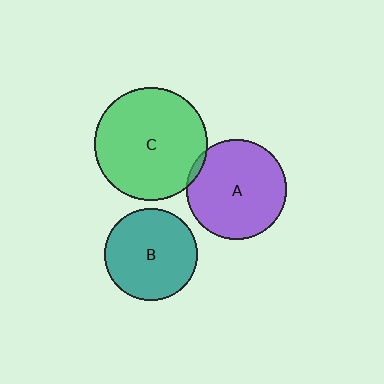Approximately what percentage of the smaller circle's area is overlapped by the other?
Approximately 5%.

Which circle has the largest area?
Circle C (green).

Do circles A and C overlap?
Yes.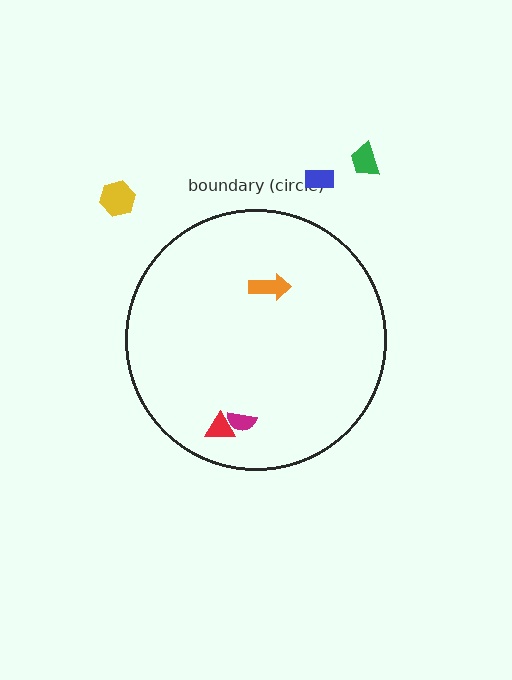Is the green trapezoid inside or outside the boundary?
Outside.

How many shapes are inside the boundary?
3 inside, 3 outside.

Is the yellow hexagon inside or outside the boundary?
Outside.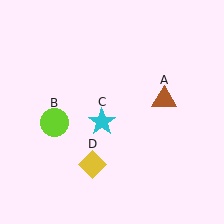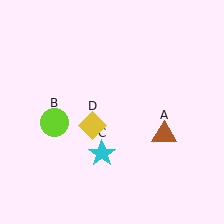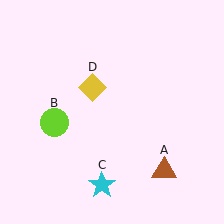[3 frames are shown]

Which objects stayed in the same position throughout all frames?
Lime circle (object B) remained stationary.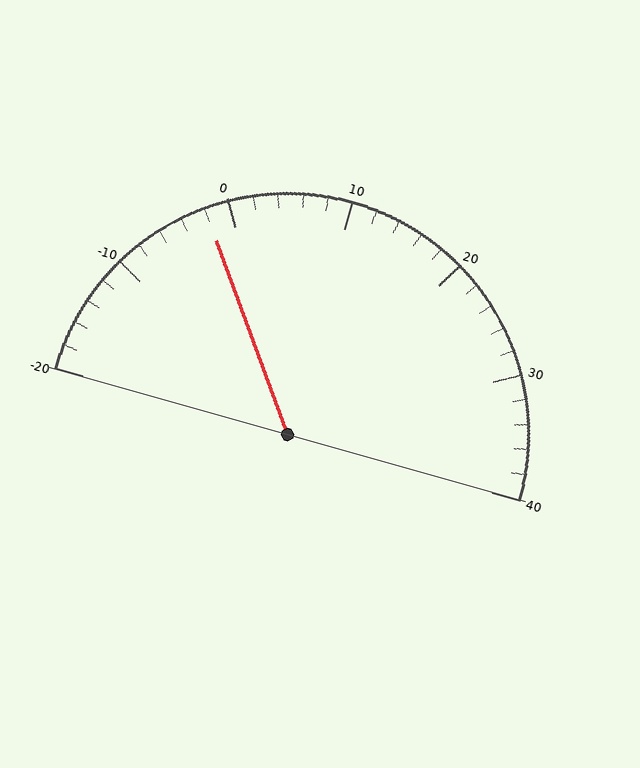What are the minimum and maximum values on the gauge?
The gauge ranges from -20 to 40.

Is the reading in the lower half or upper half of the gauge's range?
The reading is in the lower half of the range (-20 to 40).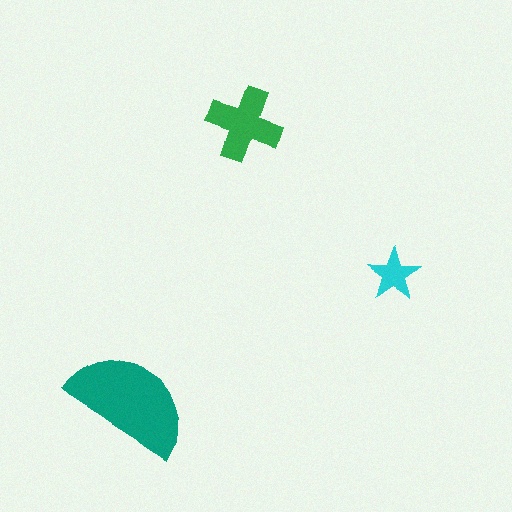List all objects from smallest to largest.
The cyan star, the green cross, the teal semicircle.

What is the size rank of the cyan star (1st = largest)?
3rd.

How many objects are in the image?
There are 3 objects in the image.